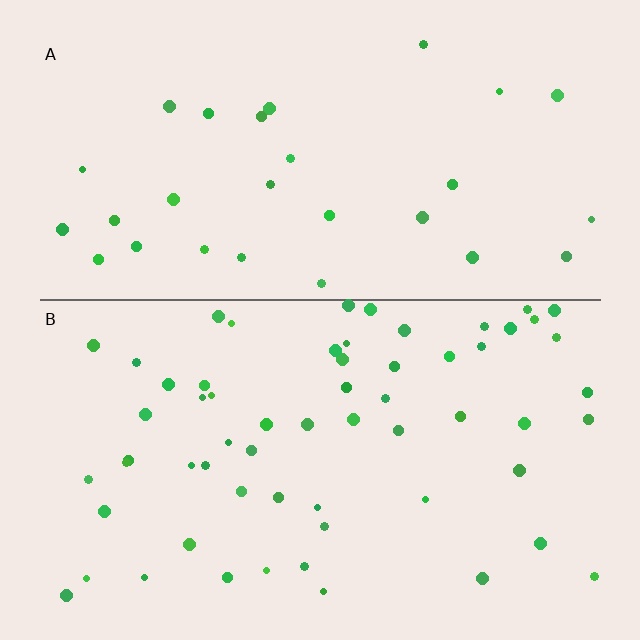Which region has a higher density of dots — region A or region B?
B (the bottom).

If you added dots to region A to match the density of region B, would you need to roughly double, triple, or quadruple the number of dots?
Approximately double.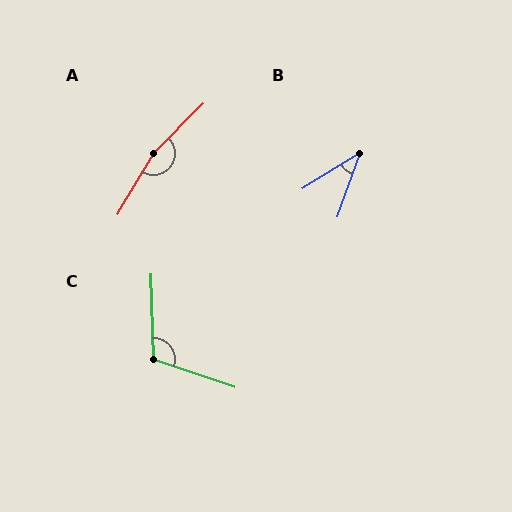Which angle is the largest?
A, at approximately 166 degrees.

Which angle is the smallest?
B, at approximately 39 degrees.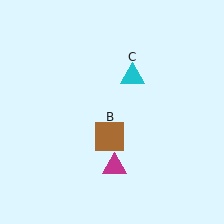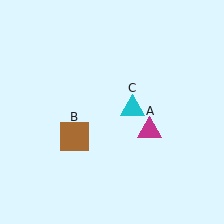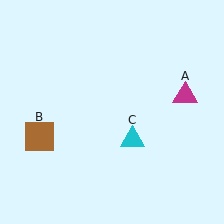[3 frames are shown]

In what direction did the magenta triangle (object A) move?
The magenta triangle (object A) moved up and to the right.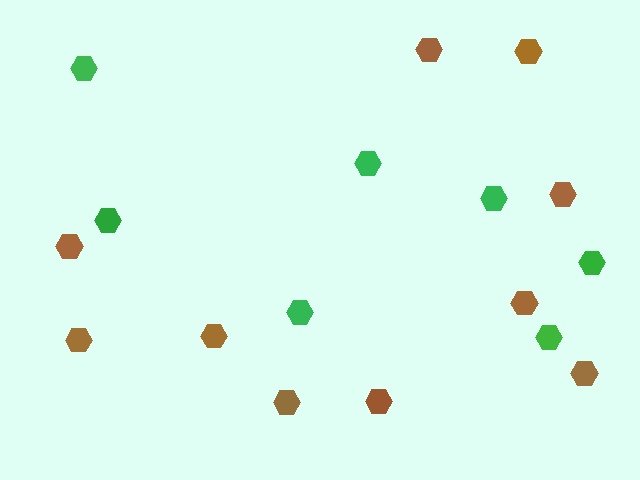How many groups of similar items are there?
There are 2 groups: one group of green hexagons (7) and one group of brown hexagons (10).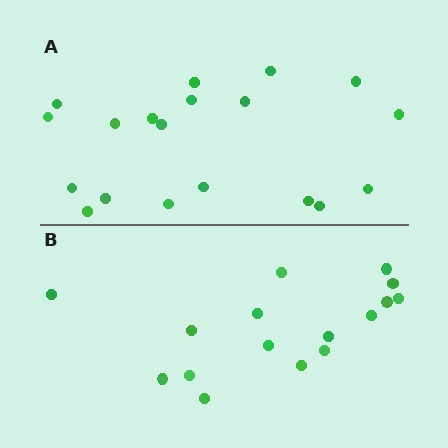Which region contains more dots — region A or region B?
Region A (the top region) has more dots.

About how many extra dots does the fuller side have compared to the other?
Region A has just a few more — roughly 2 or 3 more dots than region B.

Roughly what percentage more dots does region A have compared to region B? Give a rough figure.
About 20% more.